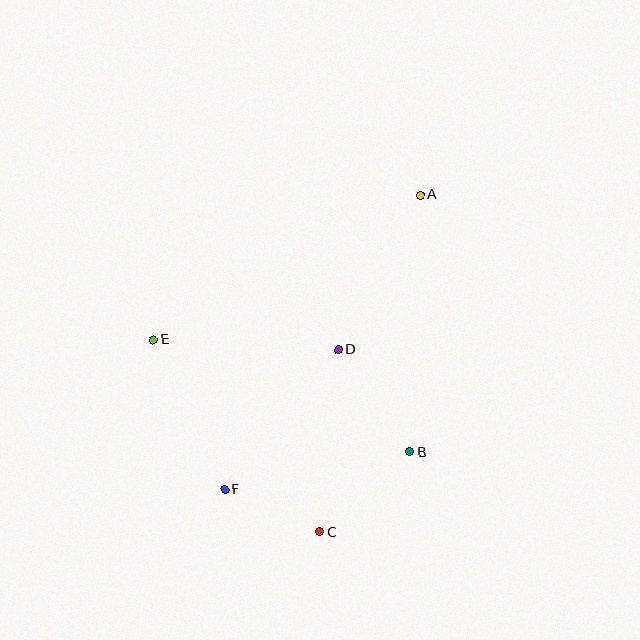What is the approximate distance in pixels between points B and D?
The distance between B and D is approximately 125 pixels.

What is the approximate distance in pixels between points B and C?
The distance between B and C is approximately 121 pixels.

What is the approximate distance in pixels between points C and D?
The distance between C and D is approximately 183 pixels.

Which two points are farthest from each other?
Points A and F are farthest from each other.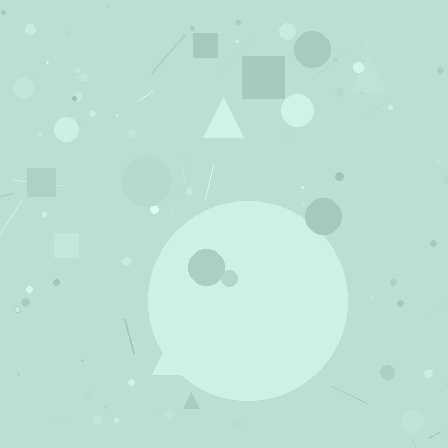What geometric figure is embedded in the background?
A circle is embedded in the background.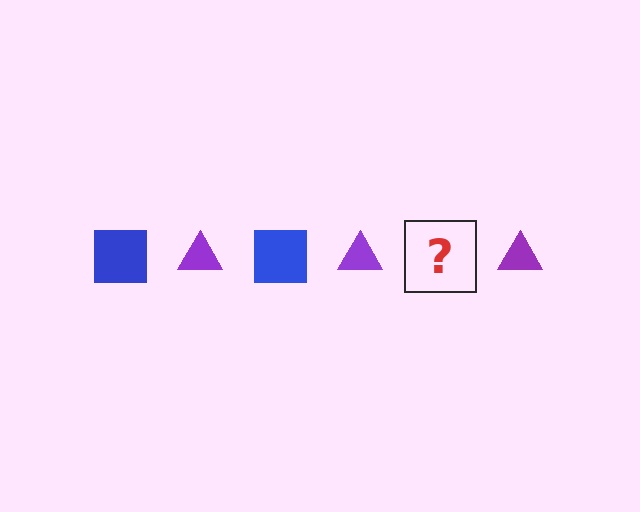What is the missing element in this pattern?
The missing element is a blue square.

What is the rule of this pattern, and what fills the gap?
The rule is that the pattern alternates between blue square and purple triangle. The gap should be filled with a blue square.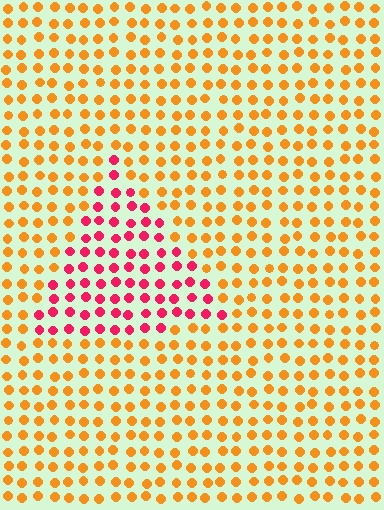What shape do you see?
I see a triangle.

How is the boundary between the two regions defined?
The boundary is defined purely by a slight shift in hue (about 52 degrees). Spacing, size, and orientation are identical on both sides.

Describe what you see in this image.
The image is filled with small orange elements in a uniform arrangement. A triangle-shaped region is visible where the elements are tinted to a slightly different hue, forming a subtle color boundary.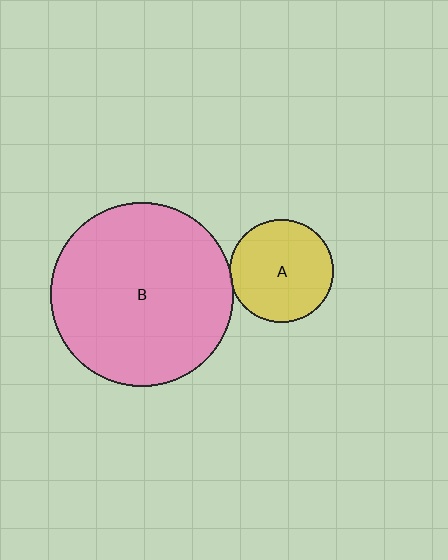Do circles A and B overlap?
Yes.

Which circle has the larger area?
Circle B (pink).